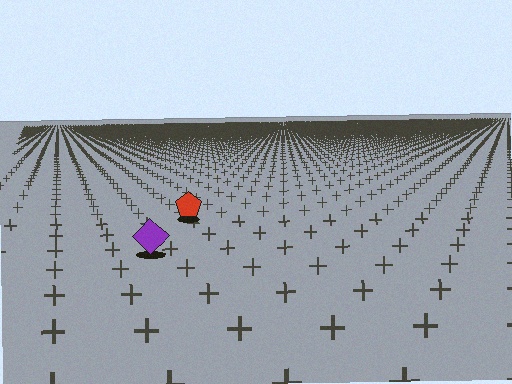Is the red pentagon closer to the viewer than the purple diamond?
No. The purple diamond is closer — you can tell from the texture gradient: the ground texture is coarser near it.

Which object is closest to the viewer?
The purple diamond is closest. The texture marks near it are larger and more spread out.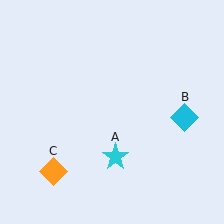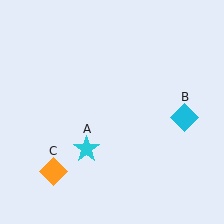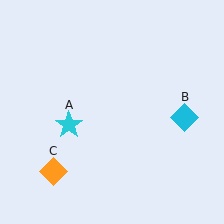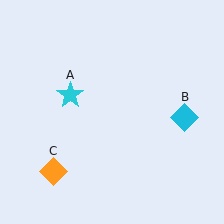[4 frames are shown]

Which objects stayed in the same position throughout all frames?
Cyan diamond (object B) and orange diamond (object C) remained stationary.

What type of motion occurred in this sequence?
The cyan star (object A) rotated clockwise around the center of the scene.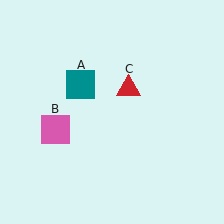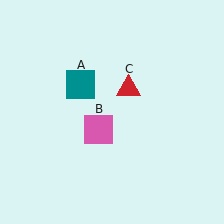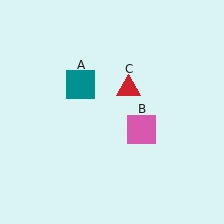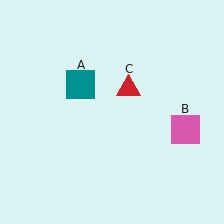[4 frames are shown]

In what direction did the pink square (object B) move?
The pink square (object B) moved right.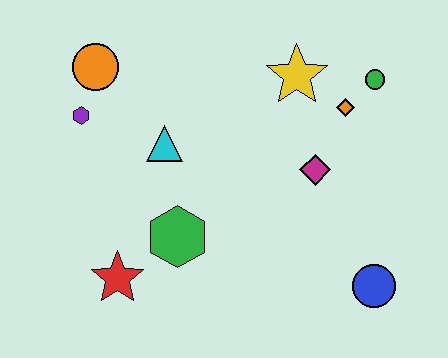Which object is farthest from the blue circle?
The orange circle is farthest from the blue circle.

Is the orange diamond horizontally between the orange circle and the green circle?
Yes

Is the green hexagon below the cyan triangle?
Yes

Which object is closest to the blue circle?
The magenta diamond is closest to the blue circle.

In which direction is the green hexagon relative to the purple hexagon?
The green hexagon is below the purple hexagon.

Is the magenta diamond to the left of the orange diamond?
Yes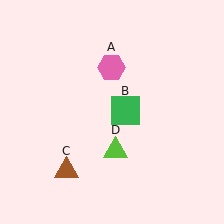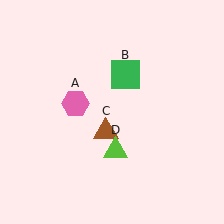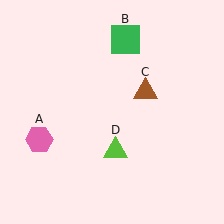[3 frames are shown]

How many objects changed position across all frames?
3 objects changed position: pink hexagon (object A), green square (object B), brown triangle (object C).